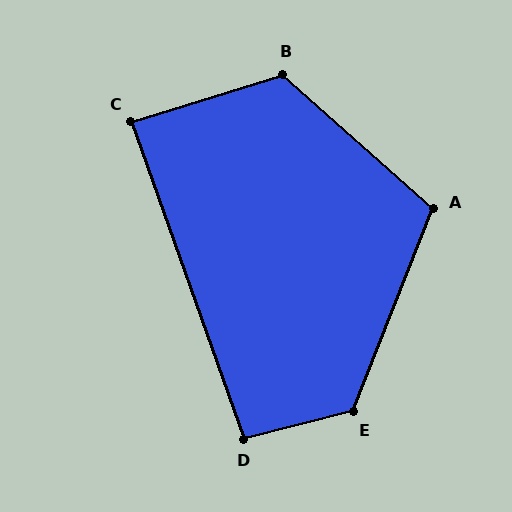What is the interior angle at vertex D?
Approximately 95 degrees (obtuse).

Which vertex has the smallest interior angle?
C, at approximately 88 degrees.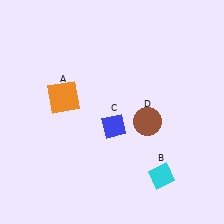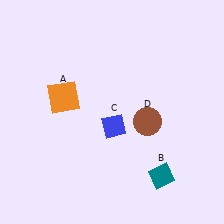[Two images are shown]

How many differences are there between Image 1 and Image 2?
There is 1 difference between the two images.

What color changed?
The diamond (B) changed from cyan in Image 1 to teal in Image 2.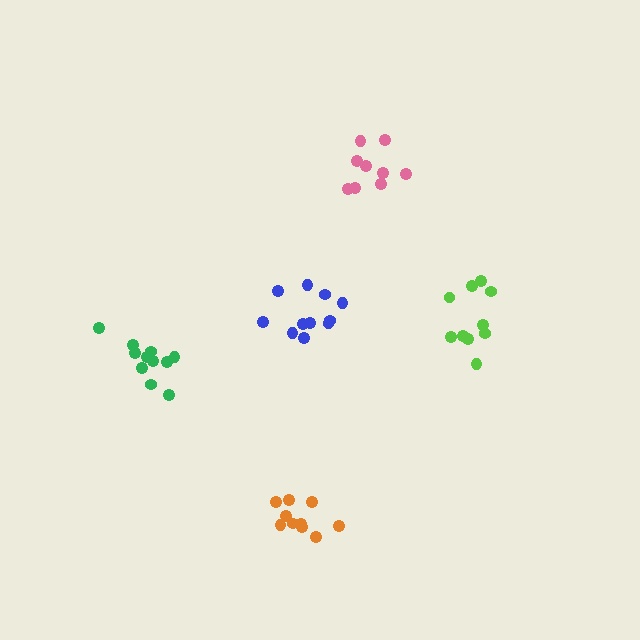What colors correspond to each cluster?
The clusters are colored: lime, orange, green, pink, blue.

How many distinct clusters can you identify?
There are 5 distinct clusters.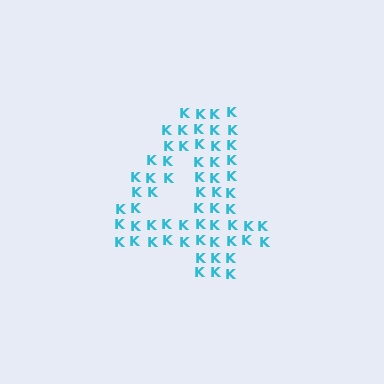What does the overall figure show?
The overall figure shows the digit 4.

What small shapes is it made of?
It is made of small letter K's.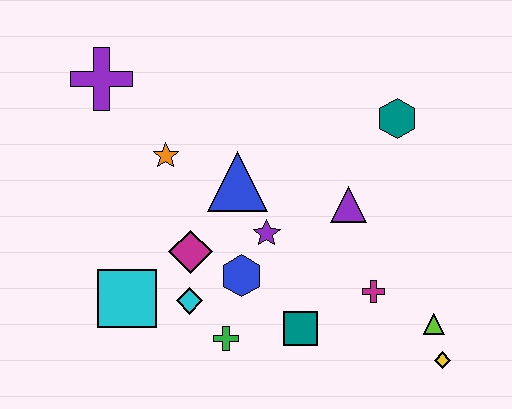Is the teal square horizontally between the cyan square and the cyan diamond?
No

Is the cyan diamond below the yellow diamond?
No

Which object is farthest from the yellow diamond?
The purple cross is farthest from the yellow diamond.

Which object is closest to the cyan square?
The cyan diamond is closest to the cyan square.